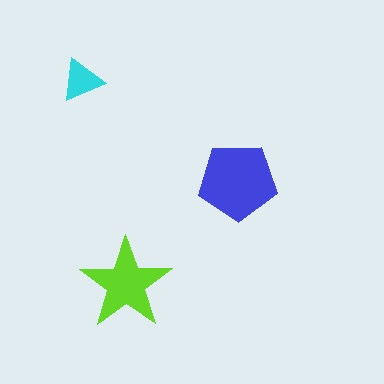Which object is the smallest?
The cyan triangle.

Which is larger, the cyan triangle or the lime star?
The lime star.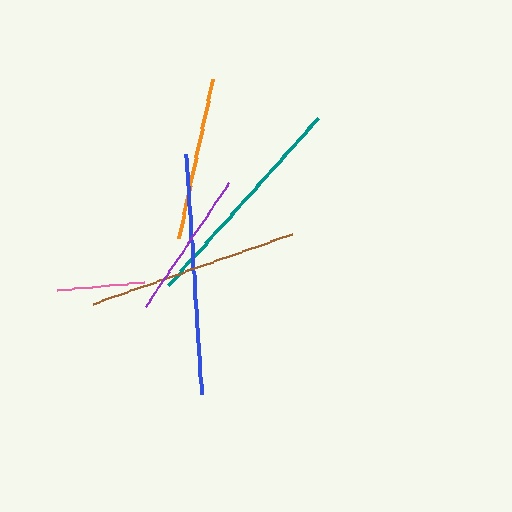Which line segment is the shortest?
The pink line is the shortest at approximately 87 pixels.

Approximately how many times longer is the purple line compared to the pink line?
The purple line is approximately 1.7 times the length of the pink line.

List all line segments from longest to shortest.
From longest to shortest: blue, teal, brown, orange, purple, pink.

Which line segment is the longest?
The blue line is the longest at approximately 241 pixels.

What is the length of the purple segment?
The purple segment is approximately 150 pixels long.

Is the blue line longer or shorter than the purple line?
The blue line is longer than the purple line.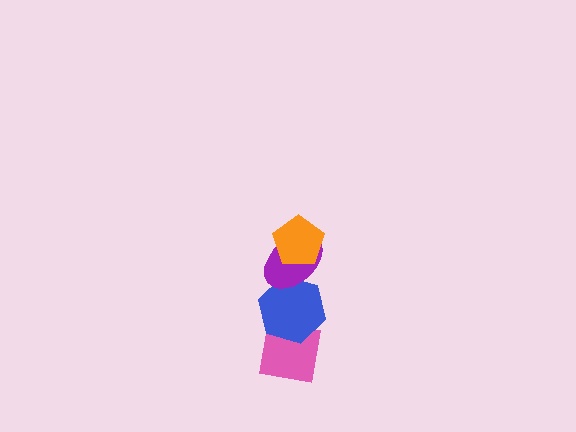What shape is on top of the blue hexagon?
The purple ellipse is on top of the blue hexagon.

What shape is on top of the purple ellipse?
The orange pentagon is on top of the purple ellipse.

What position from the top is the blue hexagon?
The blue hexagon is 3rd from the top.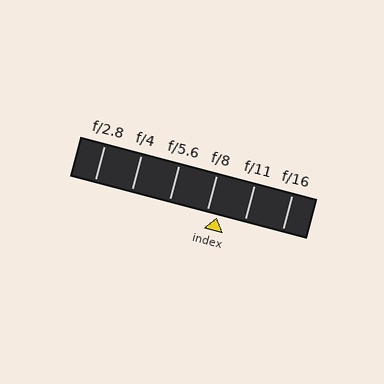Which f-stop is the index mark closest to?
The index mark is closest to f/8.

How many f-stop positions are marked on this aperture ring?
There are 6 f-stop positions marked.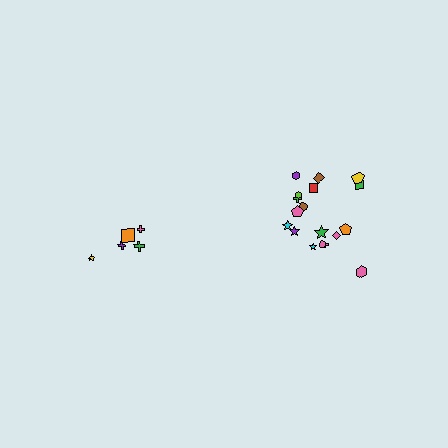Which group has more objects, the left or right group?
The right group.